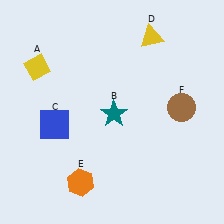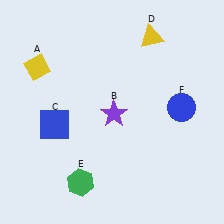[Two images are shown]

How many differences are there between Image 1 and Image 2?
There are 3 differences between the two images.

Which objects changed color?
B changed from teal to purple. E changed from orange to green. F changed from brown to blue.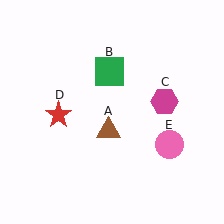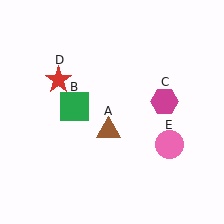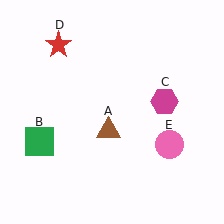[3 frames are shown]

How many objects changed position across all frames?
2 objects changed position: green square (object B), red star (object D).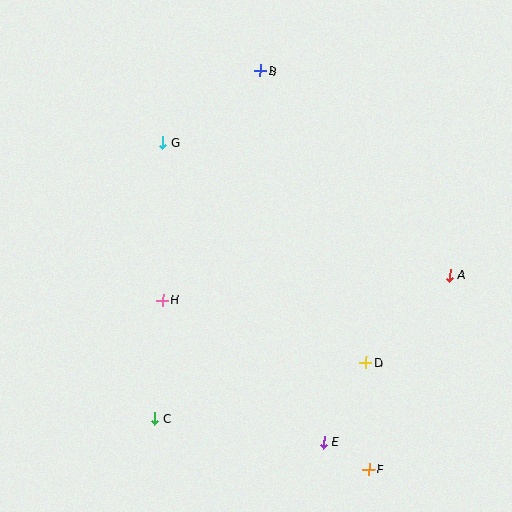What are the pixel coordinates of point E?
Point E is at (324, 442).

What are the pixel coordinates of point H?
Point H is at (163, 300).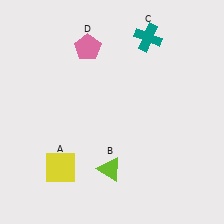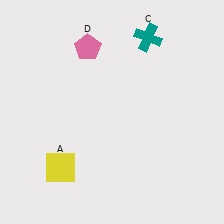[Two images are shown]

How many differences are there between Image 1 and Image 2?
There is 1 difference between the two images.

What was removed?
The lime triangle (B) was removed in Image 2.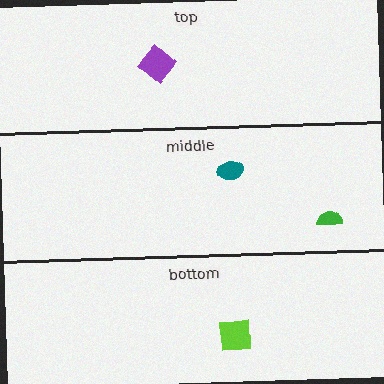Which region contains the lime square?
The bottom region.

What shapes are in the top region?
The purple diamond.